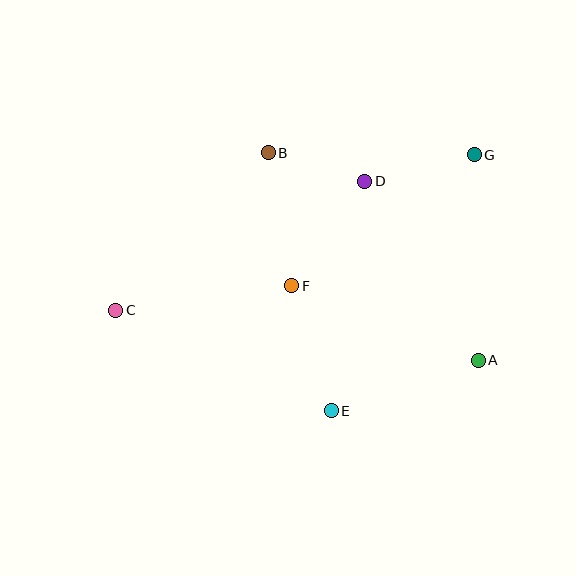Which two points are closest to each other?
Points B and D are closest to each other.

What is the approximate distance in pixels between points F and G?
The distance between F and G is approximately 225 pixels.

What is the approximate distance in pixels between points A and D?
The distance between A and D is approximately 212 pixels.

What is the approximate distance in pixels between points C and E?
The distance between C and E is approximately 238 pixels.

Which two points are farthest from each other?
Points C and G are farthest from each other.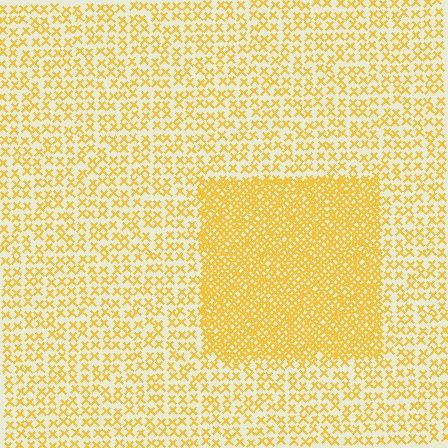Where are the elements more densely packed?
The elements are more densely packed inside the rectangle boundary.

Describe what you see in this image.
The image contains small yellow elements arranged at two different densities. A rectangle-shaped region is visible where the elements are more densely packed than the surrounding area.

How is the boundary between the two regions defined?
The boundary is defined by a change in element density (approximately 2.7x ratio). All elements are the same color, size, and shape.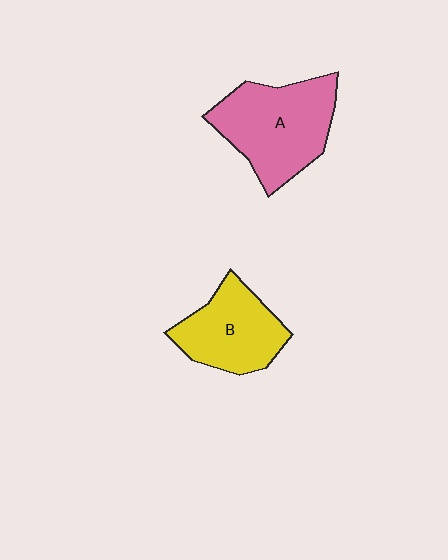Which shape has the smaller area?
Shape B (yellow).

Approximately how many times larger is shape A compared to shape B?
Approximately 1.3 times.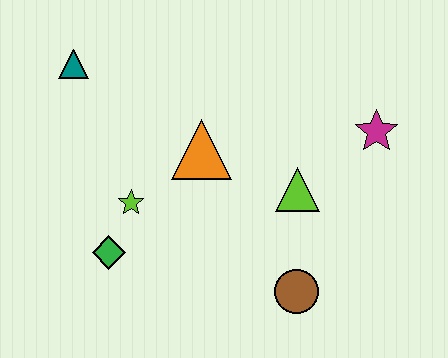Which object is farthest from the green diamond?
The magenta star is farthest from the green diamond.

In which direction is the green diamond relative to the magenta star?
The green diamond is to the left of the magenta star.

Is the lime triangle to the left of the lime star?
No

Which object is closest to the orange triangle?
The lime star is closest to the orange triangle.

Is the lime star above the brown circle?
Yes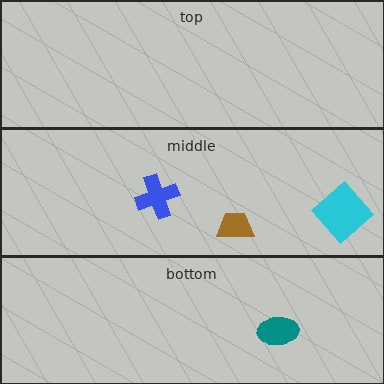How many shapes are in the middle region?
3.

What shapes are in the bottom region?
The teal ellipse.